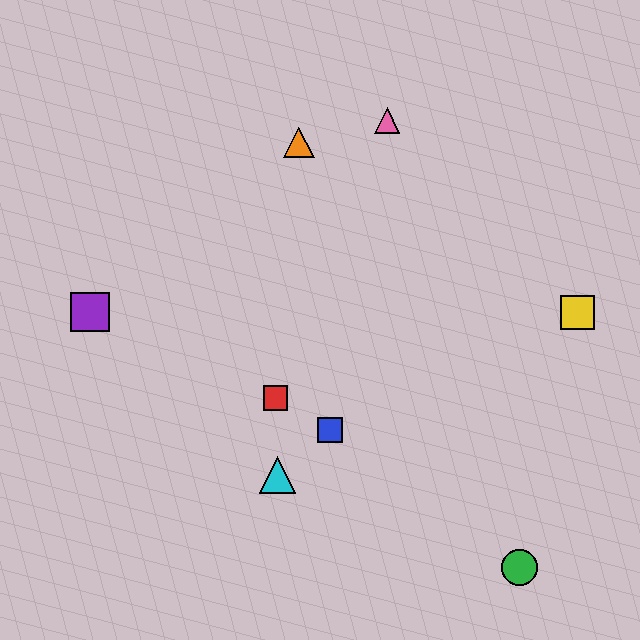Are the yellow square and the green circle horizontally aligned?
No, the yellow square is at y≈312 and the green circle is at y≈568.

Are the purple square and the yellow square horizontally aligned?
Yes, both are at y≈312.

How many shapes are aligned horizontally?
2 shapes (the yellow square, the purple square) are aligned horizontally.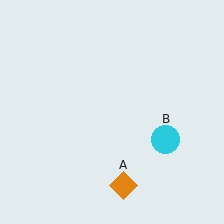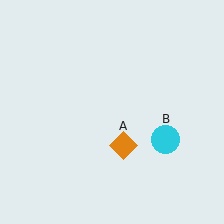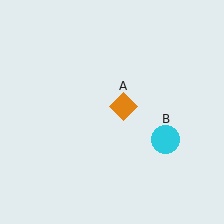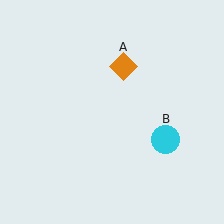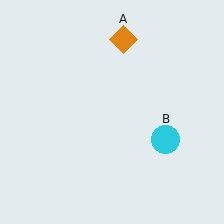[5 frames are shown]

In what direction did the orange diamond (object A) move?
The orange diamond (object A) moved up.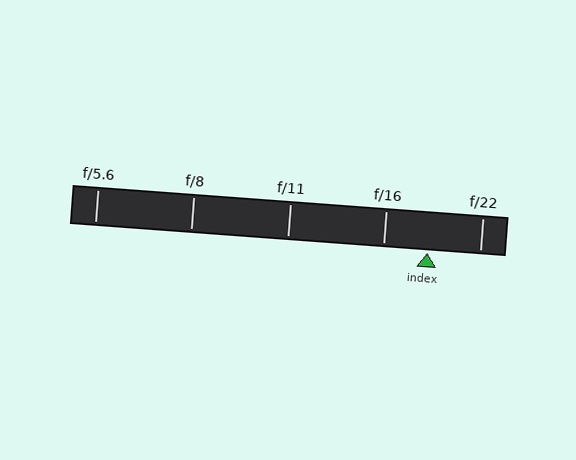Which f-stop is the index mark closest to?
The index mark is closest to f/16.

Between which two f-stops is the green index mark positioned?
The index mark is between f/16 and f/22.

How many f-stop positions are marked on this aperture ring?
There are 5 f-stop positions marked.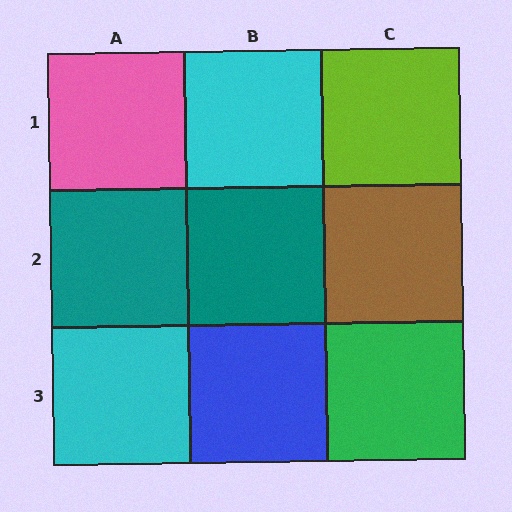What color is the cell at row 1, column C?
Lime.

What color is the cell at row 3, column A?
Cyan.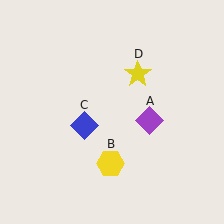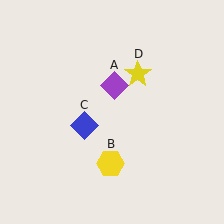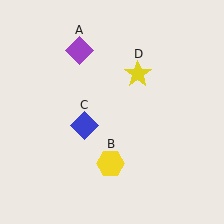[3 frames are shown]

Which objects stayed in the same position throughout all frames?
Yellow hexagon (object B) and blue diamond (object C) and yellow star (object D) remained stationary.